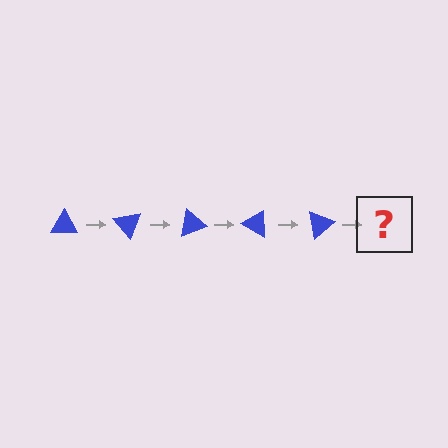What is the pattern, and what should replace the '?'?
The pattern is that the triangle rotates 50 degrees each step. The '?' should be a blue triangle rotated 250 degrees.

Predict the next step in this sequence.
The next step is a blue triangle rotated 250 degrees.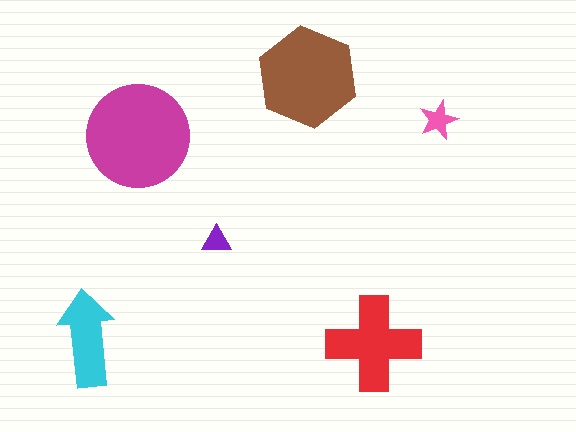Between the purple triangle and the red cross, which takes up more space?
The red cross.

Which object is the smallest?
The purple triangle.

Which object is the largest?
The magenta circle.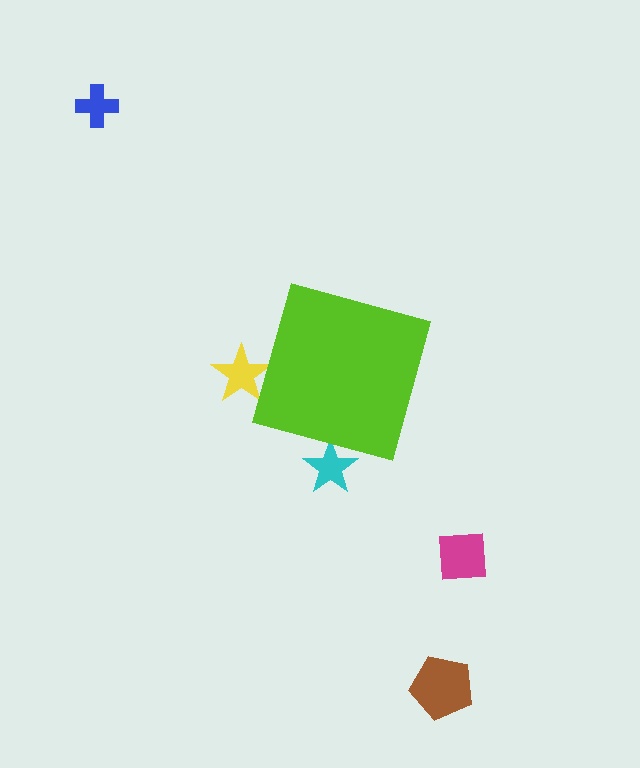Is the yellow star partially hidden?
Yes, the yellow star is partially hidden behind the lime diamond.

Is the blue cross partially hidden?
No, the blue cross is fully visible.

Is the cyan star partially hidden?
Yes, the cyan star is partially hidden behind the lime diamond.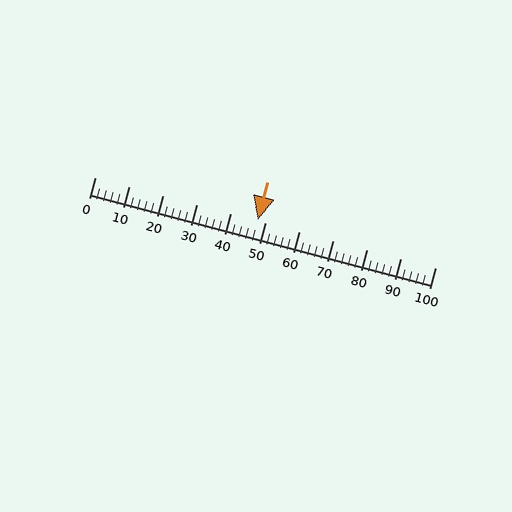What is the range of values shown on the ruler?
The ruler shows values from 0 to 100.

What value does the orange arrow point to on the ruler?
The orange arrow points to approximately 48.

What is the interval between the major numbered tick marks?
The major tick marks are spaced 10 units apart.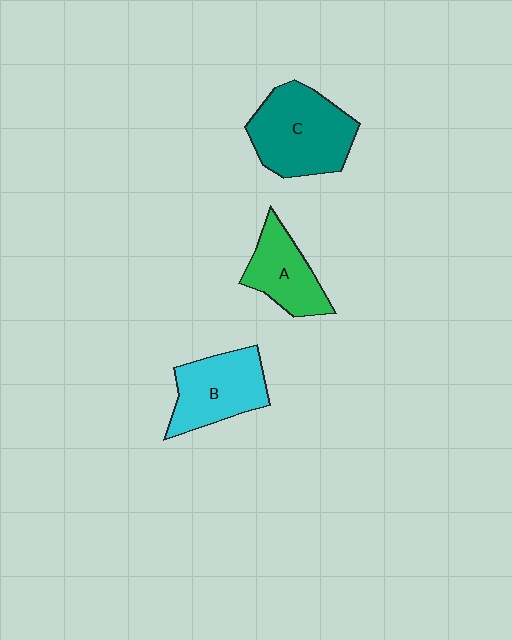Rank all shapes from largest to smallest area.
From largest to smallest: C (teal), B (cyan), A (green).